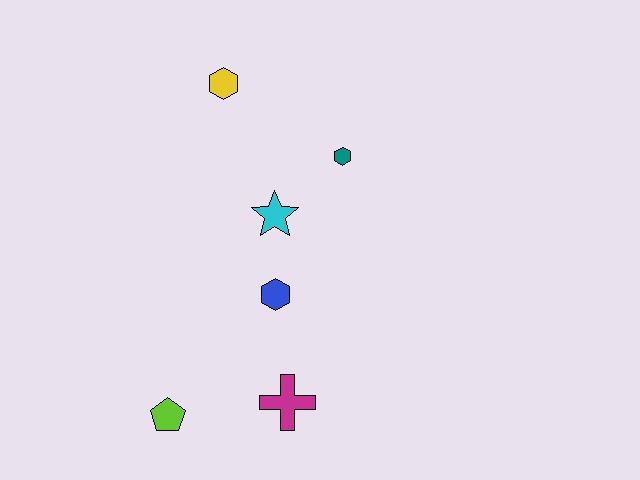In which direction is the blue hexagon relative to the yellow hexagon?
The blue hexagon is below the yellow hexagon.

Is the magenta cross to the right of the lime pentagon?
Yes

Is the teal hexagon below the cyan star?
No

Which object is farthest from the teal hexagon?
The lime pentagon is farthest from the teal hexagon.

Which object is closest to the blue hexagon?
The cyan star is closest to the blue hexagon.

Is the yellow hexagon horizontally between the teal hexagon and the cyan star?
No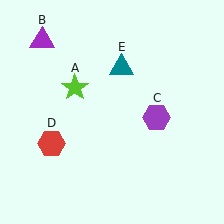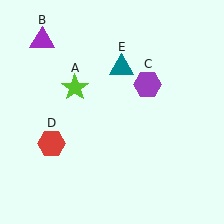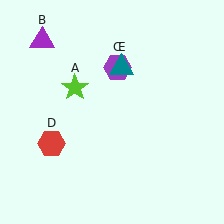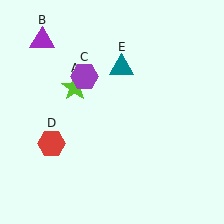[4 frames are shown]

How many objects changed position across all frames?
1 object changed position: purple hexagon (object C).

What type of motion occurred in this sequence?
The purple hexagon (object C) rotated counterclockwise around the center of the scene.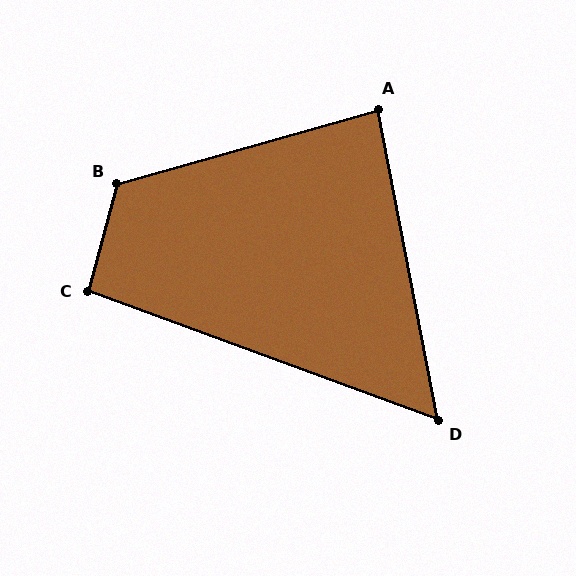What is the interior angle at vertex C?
Approximately 95 degrees (obtuse).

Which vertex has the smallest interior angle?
D, at approximately 59 degrees.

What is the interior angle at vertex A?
Approximately 85 degrees (acute).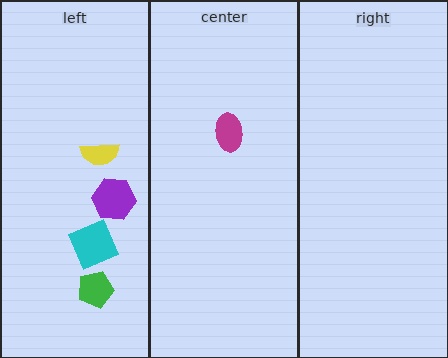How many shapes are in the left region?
4.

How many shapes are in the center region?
1.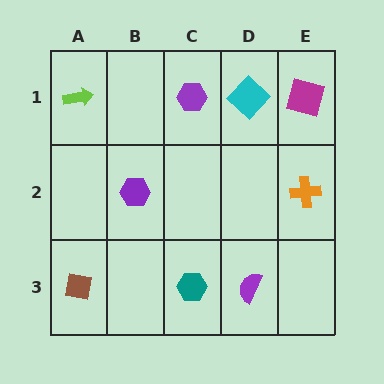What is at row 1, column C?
A purple hexagon.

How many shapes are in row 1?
4 shapes.